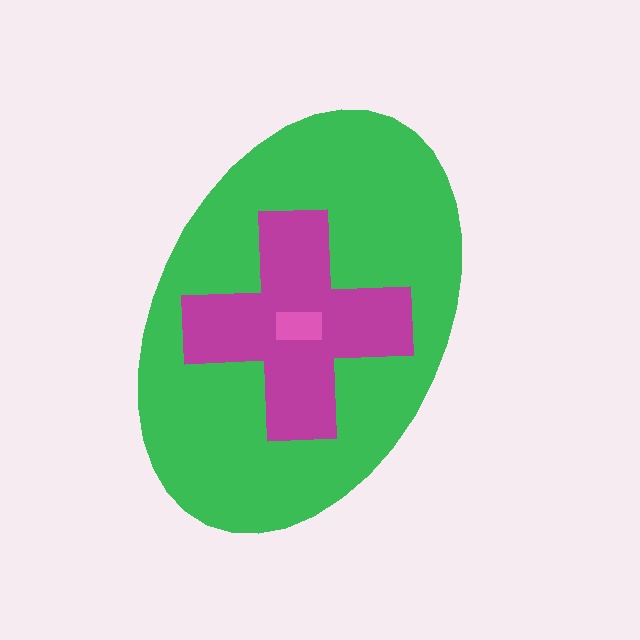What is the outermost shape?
The green ellipse.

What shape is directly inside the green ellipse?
The magenta cross.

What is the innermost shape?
The pink rectangle.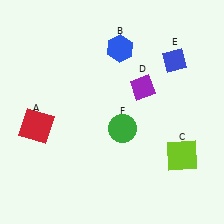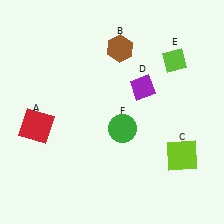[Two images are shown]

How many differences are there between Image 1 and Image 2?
There are 2 differences between the two images.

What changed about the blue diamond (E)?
In Image 1, E is blue. In Image 2, it changed to lime.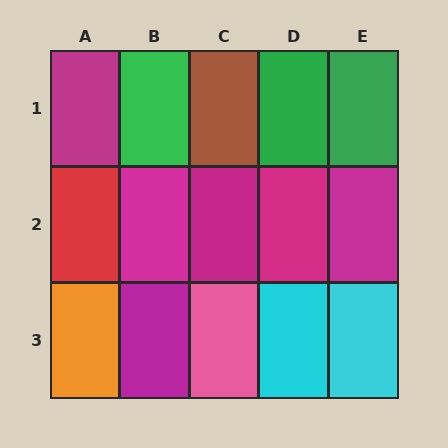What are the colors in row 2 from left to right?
Red, magenta, magenta, magenta, magenta.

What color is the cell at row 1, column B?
Green.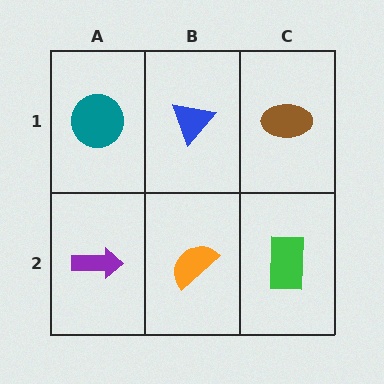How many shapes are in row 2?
3 shapes.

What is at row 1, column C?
A brown ellipse.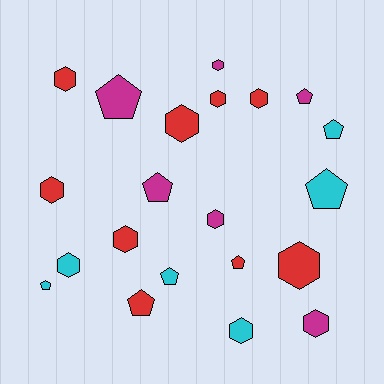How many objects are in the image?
There are 21 objects.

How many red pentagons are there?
There are 2 red pentagons.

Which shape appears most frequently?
Hexagon, with 12 objects.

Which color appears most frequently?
Red, with 9 objects.